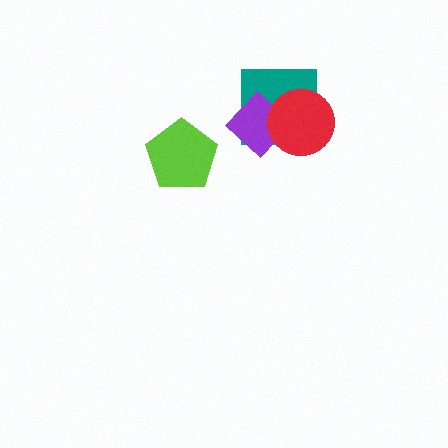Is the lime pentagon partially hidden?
No, no other shape covers it.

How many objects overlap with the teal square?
2 objects overlap with the teal square.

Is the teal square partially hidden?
Yes, it is partially covered by another shape.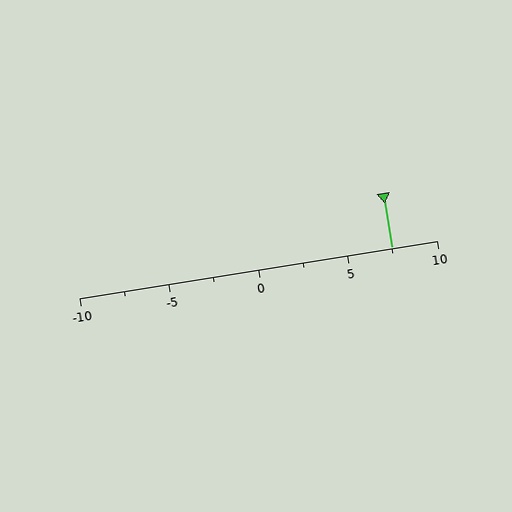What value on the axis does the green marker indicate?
The marker indicates approximately 7.5.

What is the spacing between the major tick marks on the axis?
The major ticks are spaced 5 apart.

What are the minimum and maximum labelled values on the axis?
The axis runs from -10 to 10.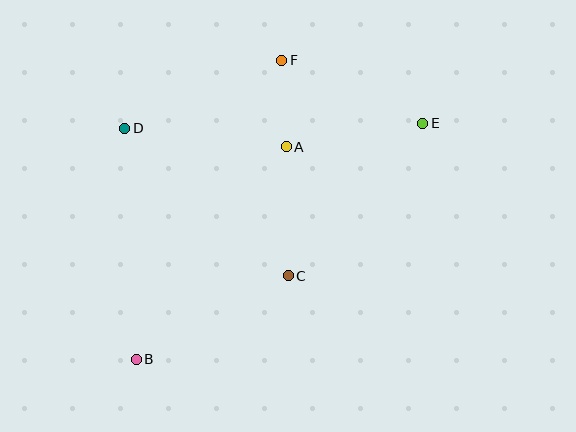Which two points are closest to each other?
Points A and F are closest to each other.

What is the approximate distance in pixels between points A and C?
The distance between A and C is approximately 129 pixels.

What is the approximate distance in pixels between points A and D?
The distance between A and D is approximately 162 pixels.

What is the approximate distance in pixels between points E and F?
The distance between E and F is approximately 155 pixels.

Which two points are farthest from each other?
Points B and E are farthest from each other.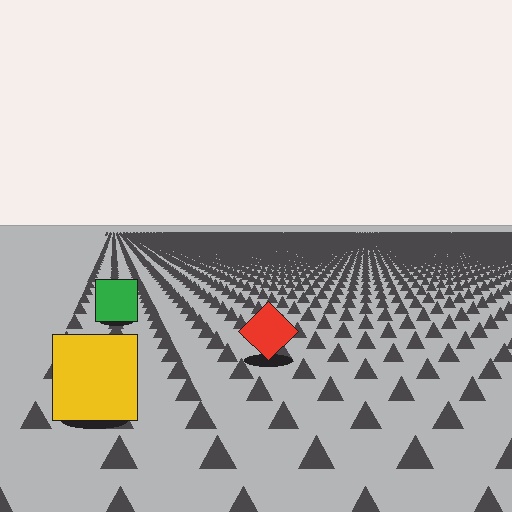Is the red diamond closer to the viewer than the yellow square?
No. The yellow square is closer — you can tell from the texture gradient: the ground texture is coarser near it.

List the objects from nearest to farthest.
From nearest to farthest: the yellow square, the red diamond, the green square.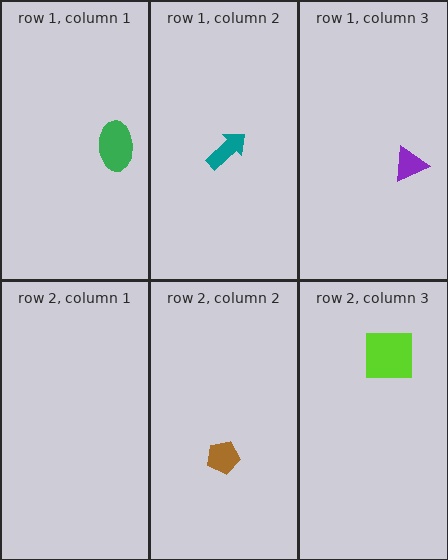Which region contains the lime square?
The row 2, column 3 region.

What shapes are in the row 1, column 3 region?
The purple triangle.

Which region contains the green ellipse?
The row 1, column 1 region.